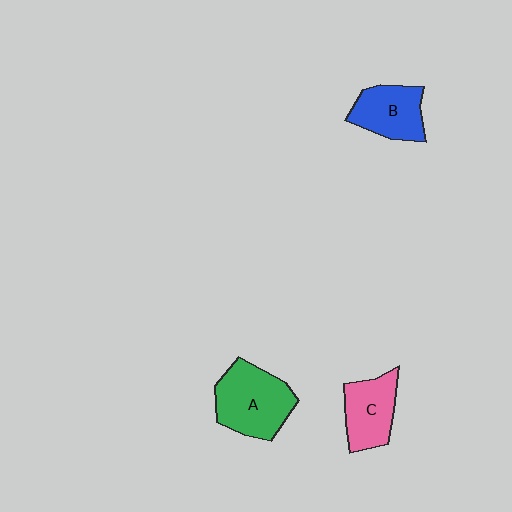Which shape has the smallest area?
Shape C (pink).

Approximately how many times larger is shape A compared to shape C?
Approximately 1.4 times.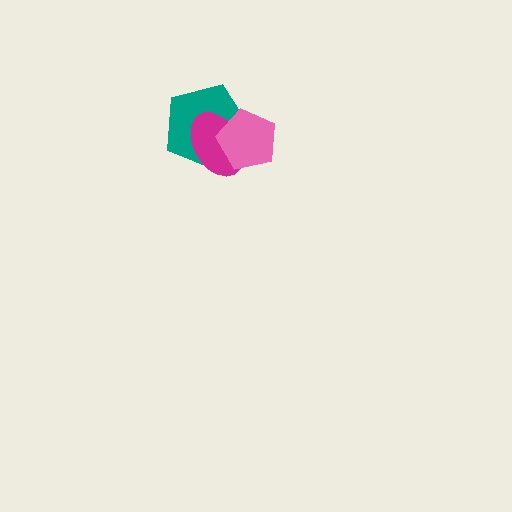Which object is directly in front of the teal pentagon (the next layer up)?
The magenta ellipse is directly in front of the teal pentagon.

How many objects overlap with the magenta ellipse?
2 objects overlap with the magenta ellipse.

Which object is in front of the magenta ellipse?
The pink pentagon is in front of the magenta ellipse.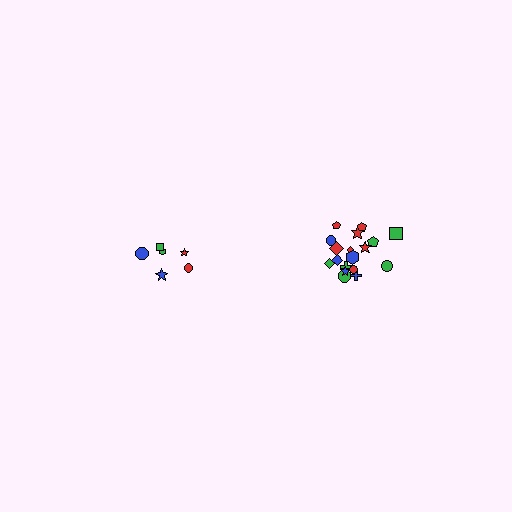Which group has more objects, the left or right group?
The right group.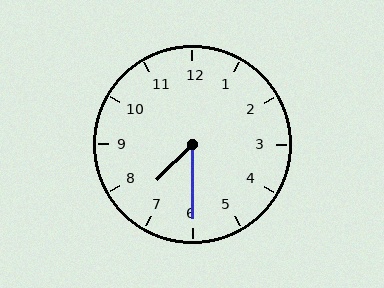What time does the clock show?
7:30.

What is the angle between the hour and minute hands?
Approximately 45 degrees.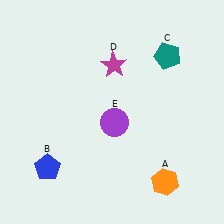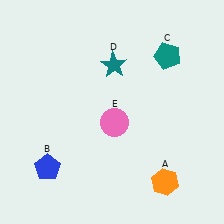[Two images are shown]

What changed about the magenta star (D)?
In Image 1, D is magenta. In Image 2, it changed to teal.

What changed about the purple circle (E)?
In Image 1, E is purple. In Image 2, it changed to pink.